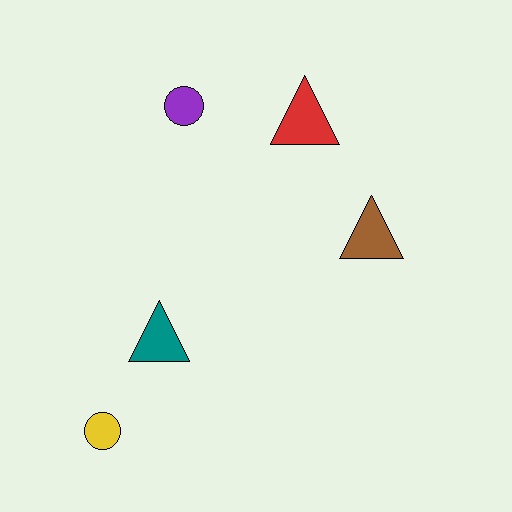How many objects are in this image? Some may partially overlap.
There are 5 objects.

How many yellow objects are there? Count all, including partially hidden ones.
There is 1 yellow object.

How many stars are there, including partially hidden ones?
There are no stars.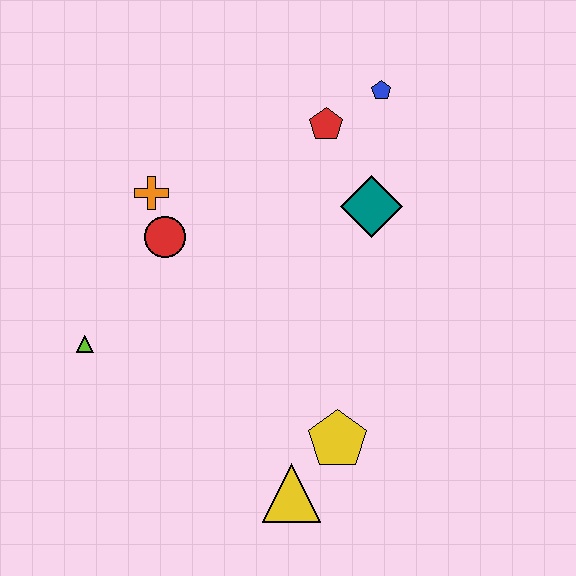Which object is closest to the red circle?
The orange cross is closest to the red circle.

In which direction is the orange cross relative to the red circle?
The orange cross is above the red circle.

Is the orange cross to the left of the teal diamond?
Yes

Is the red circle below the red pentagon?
Yes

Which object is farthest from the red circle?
The yellow triangle is farthest from the red circle.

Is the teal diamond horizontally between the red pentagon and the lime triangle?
No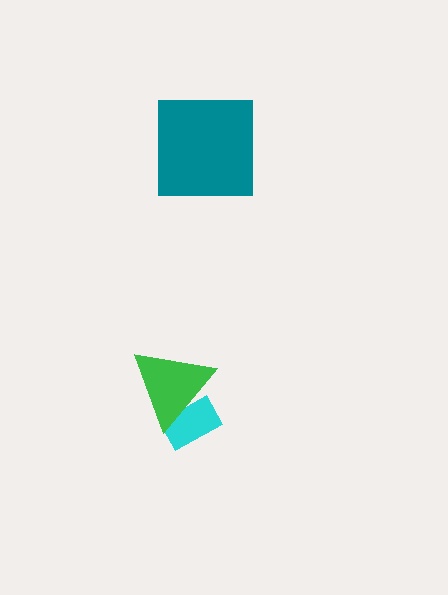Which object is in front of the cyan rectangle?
The green triangle is in front of the cyan rectangle.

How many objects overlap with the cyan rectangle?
1 object overlaps with the cyan rectangle.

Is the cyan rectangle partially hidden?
Yes, it is partially covered by another shape.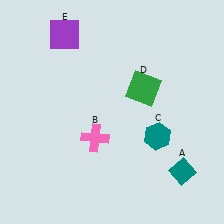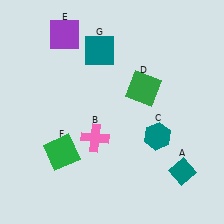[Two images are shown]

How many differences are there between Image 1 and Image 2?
There are 2 differences between the two images.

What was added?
A green square (F), a teal square (G) were added in Image 2.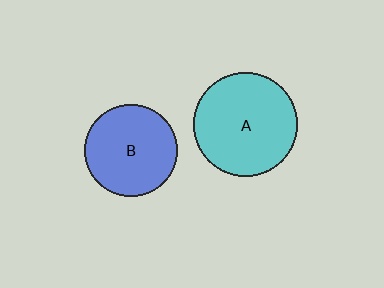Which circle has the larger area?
Circle A (cyan).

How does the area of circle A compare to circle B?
Approximately 1.3 times.